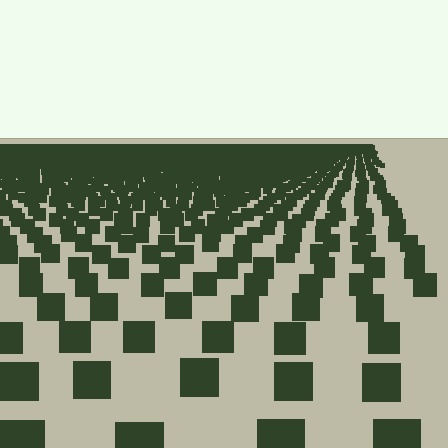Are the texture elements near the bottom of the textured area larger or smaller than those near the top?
Larger. Near the bottom, elements are closer to the viewer and appear at a bigger on-screen size.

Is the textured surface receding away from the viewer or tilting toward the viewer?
The surface is receding away from the viewer. Texture elements get smaller and denser toward the top.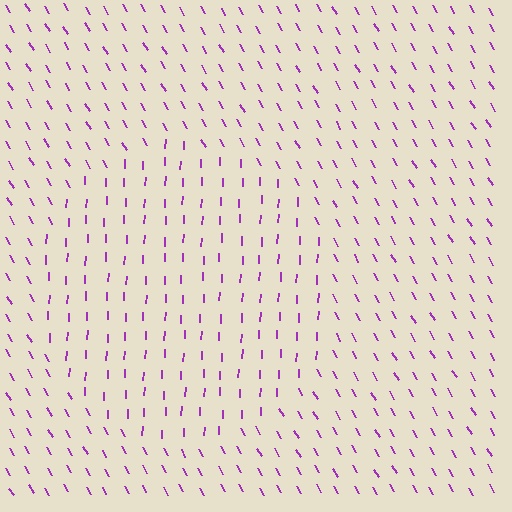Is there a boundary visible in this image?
Yes, there is a texture boundary formed by a change in line orientation.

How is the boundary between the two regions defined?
The boundary is defined purely by a change in line orientation (approximately 32 degrees difference). All lines are the same color and thickness.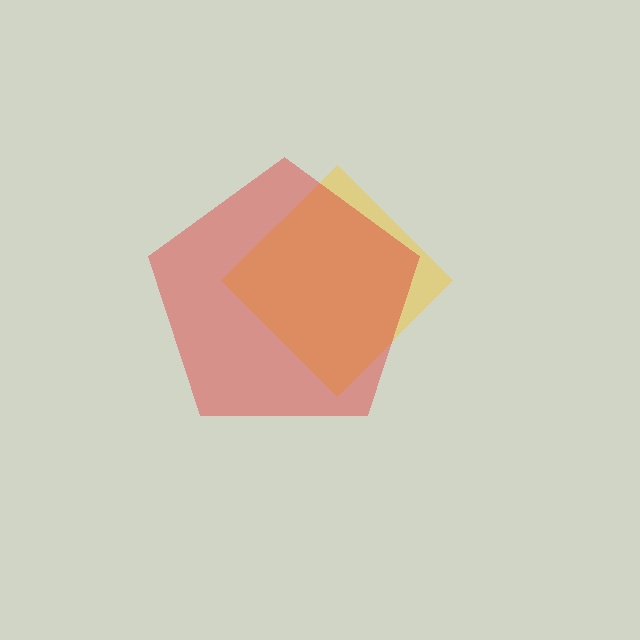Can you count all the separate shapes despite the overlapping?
Yes, there are 2 separate shapes.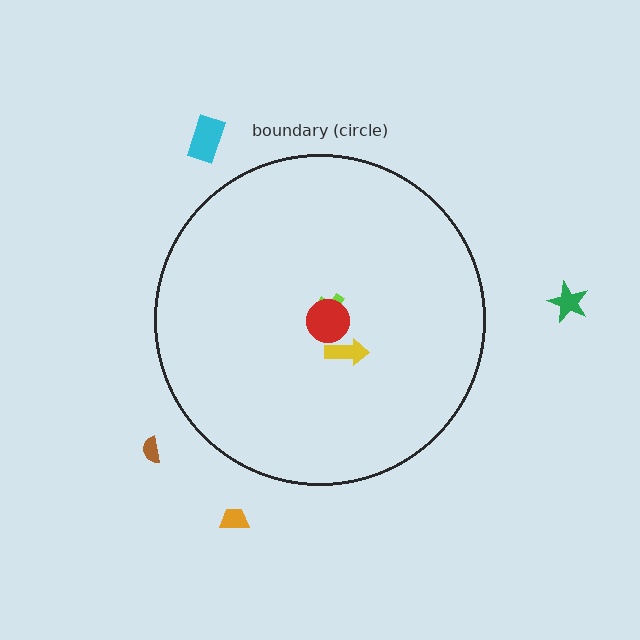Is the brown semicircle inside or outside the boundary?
Outside.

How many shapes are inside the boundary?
3 inside, 4 outside.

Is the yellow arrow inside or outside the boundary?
Inside.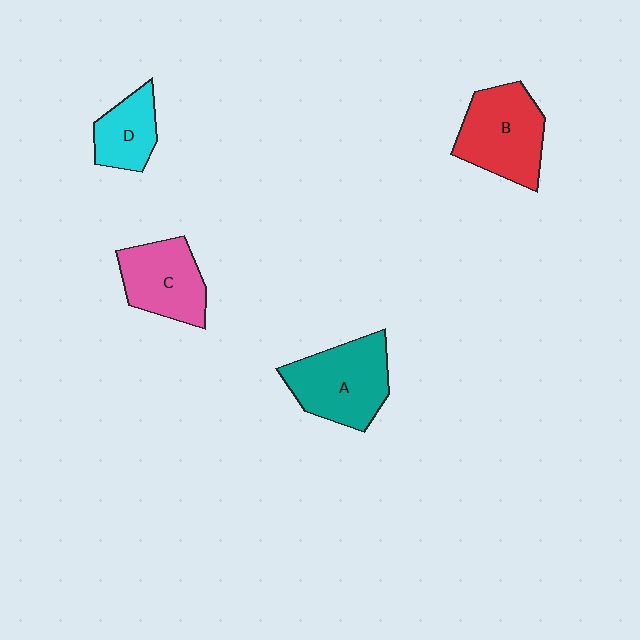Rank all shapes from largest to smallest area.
From largest to smallest: A (teal), B (red), C (pink), D (cyan).